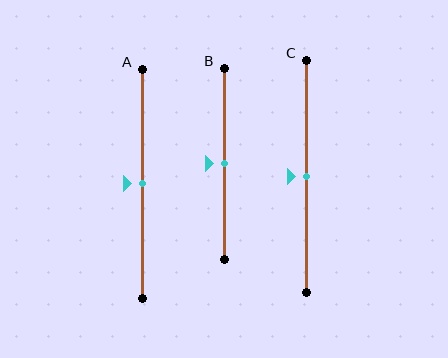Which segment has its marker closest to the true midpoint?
Segment A has its marker closest to the true midpoint.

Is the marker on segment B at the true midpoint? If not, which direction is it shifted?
Yes, the marker on segment B is at the true midpoint.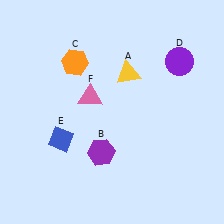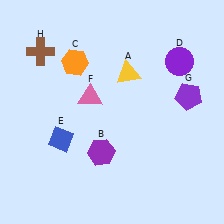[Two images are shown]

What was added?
A purple pentagon (G), a brown cross (H) were added in Image 2.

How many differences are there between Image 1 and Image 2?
There are 2 differences between the two images.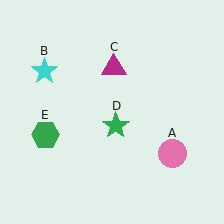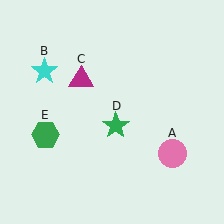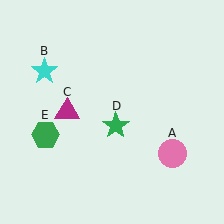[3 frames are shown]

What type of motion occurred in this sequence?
The magenta triangle (object C) rotated counterclockwise around the center of the scene.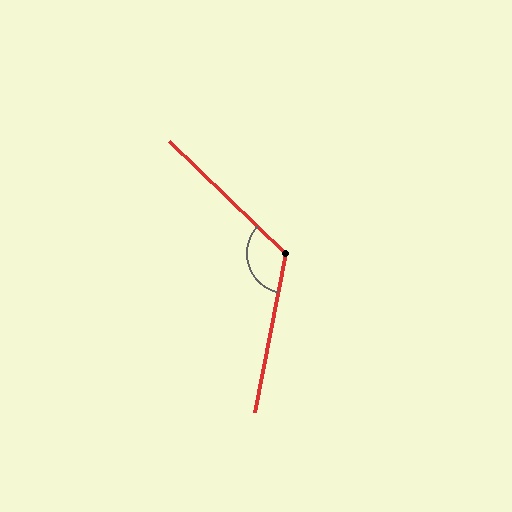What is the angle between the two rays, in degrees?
Approximately 123 degrees.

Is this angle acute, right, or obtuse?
It is obtuse.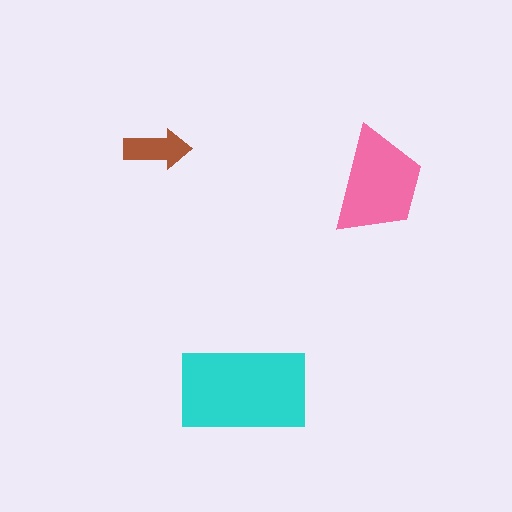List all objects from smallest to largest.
The brown arrow, the pink trapezoid, the cyan rectangle.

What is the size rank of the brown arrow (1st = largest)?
3rd.